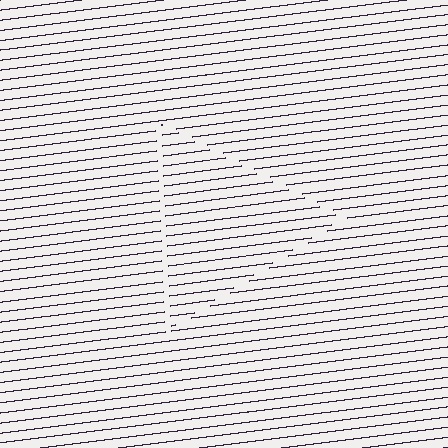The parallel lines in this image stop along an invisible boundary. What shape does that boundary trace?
An illusory triangle. The interior of the shape contains the same grating, shifted by half a period — the contour is defined by the phase discontinuity where line-ends from the inner and outer gratings abut.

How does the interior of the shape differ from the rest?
The interior of the shape contains the same grating, shifted by half a period — the contour is defined by the phase discontinuity where line-ends from the inner and outer gratings abut.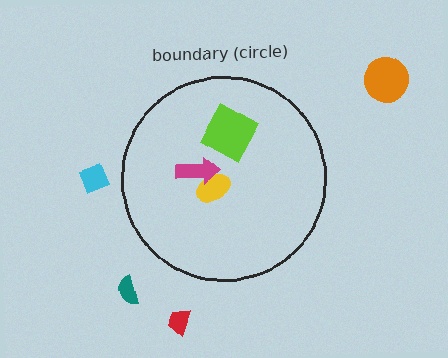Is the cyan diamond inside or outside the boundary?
Outside.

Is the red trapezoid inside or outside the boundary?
Outside.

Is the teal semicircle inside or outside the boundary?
Outside.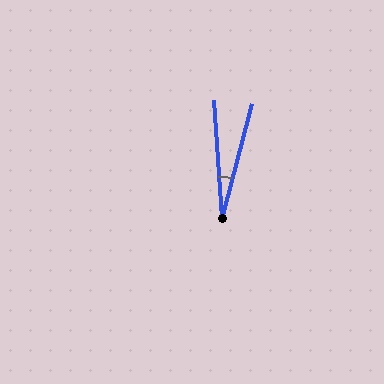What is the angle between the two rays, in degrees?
Approximately 18 degrees.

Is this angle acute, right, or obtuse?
It is acute.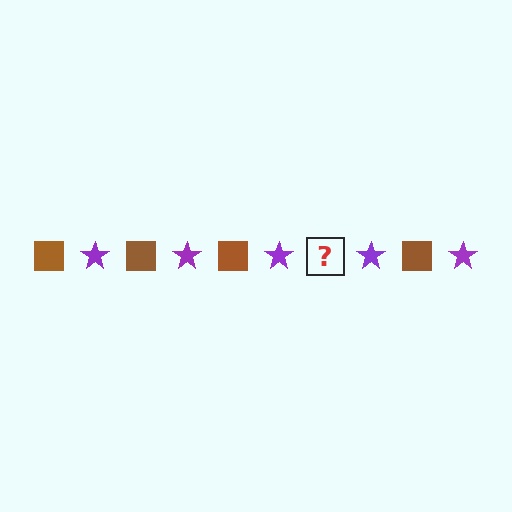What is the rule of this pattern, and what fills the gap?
The rule is that the pattern alternates between brown square and purple star. The gap should be filled with a brown square.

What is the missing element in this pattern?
The missing element is a brown square.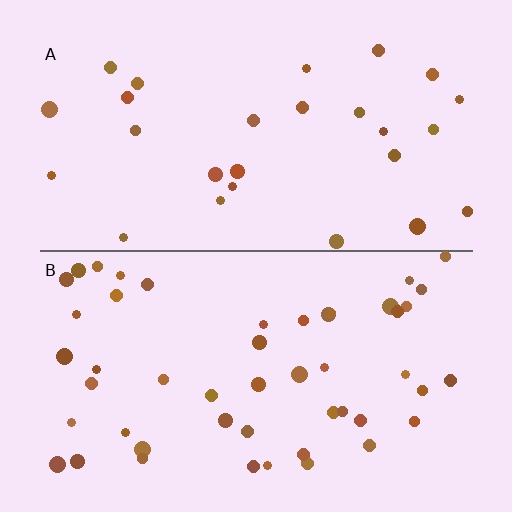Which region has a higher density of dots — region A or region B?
B (the bottom).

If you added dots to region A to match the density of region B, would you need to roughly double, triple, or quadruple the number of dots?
Approximately double.